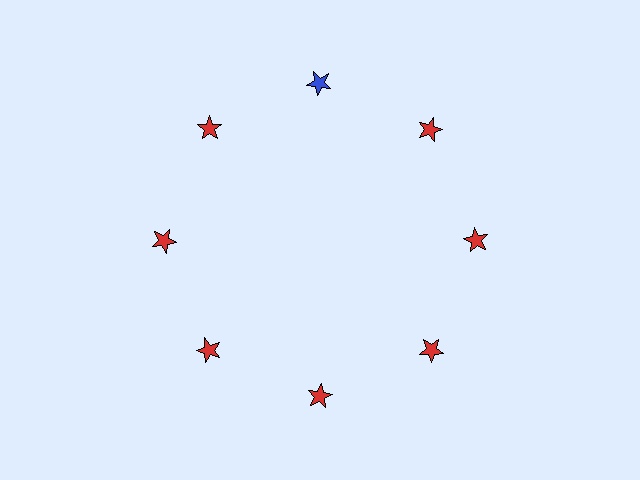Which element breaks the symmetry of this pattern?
The blue star at roughly the 12 o'clock position breaks the symmetry. All other shapes are red stars.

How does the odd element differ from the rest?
It has a different color: blue instead of red.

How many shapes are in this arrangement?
There are 8 shapes arranged in a ring pattern.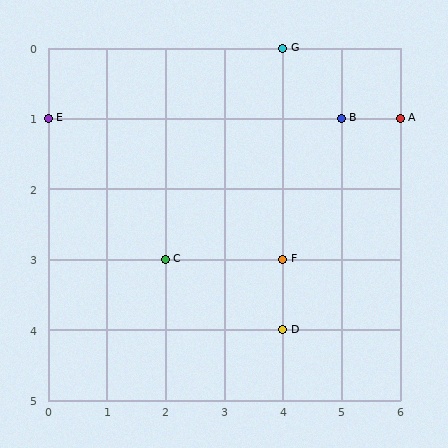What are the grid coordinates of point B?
Point B is at grid coordinates (5, 1).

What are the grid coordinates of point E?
Point E is at grid coordinates (0, 1).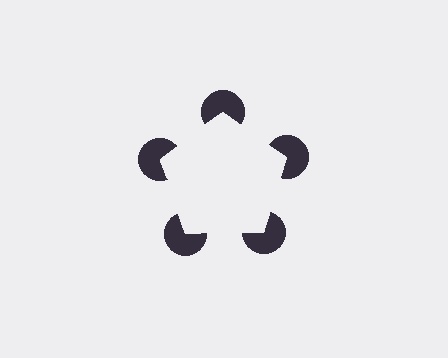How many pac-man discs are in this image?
There are 5 — one at each vertex of the illusory pentagon.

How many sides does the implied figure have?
5 sides.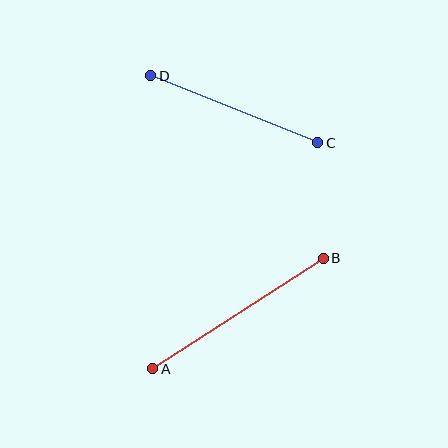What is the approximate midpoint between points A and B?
The midpoint is at approximately (238, 313) pixels.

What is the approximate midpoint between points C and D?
The midpoint is at approximately (234, 109) pixels.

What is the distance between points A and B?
The distance is approximately 203 pixels.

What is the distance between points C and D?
The distance is approximately 180 pixels.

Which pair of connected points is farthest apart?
Points A and B are farthest apart.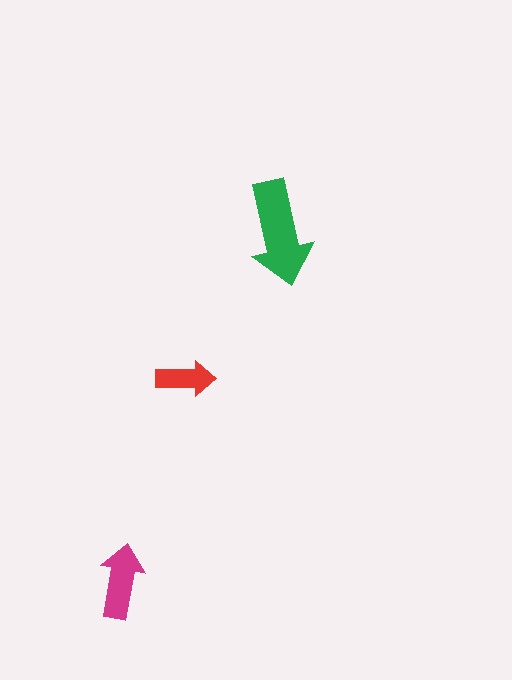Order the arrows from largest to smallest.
the green one, the magenta one, the red one.